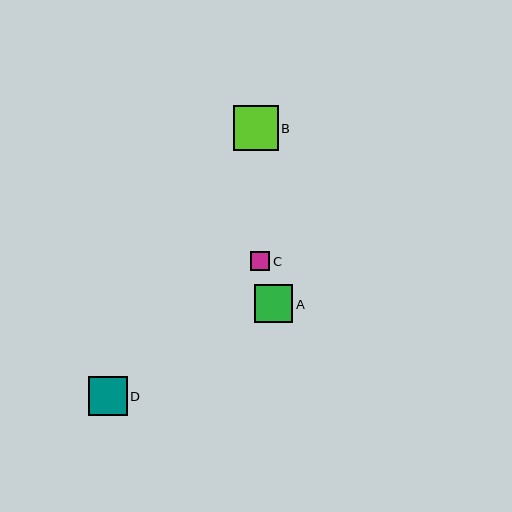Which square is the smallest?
Square C is the smallest with a size of approximately 19 pixels.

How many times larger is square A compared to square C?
Square A is approximately 2.0 times the size of square C.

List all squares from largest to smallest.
From largest to smallest: B, D, A, C.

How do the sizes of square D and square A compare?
Square D and square A are approximately the same size.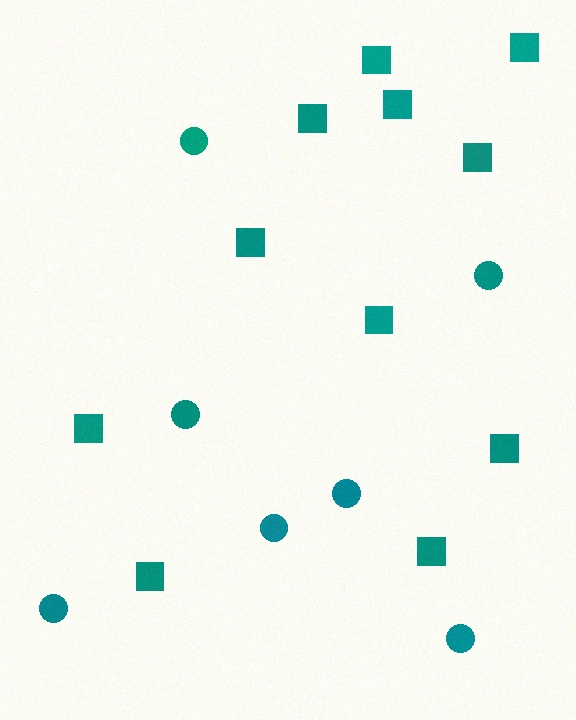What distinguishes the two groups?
There are 2 groups: one group of circles (7) and one group of squares (11).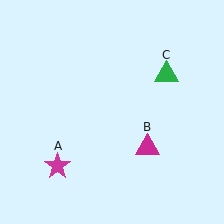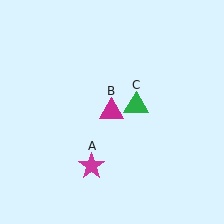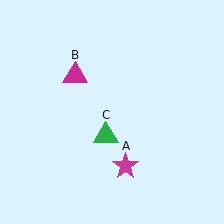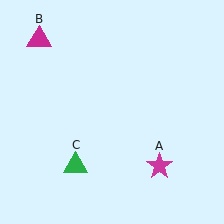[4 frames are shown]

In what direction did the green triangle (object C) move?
The green triangle (object C) moved down and to the left.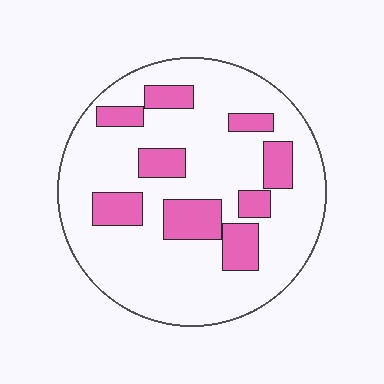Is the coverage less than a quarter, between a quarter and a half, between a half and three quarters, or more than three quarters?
Less than a quarter.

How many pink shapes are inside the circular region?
9.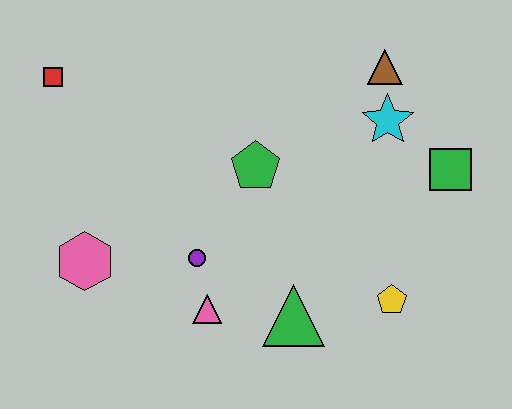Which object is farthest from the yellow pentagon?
The red square is farthest from the yellow pentagon.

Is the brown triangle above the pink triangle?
Yes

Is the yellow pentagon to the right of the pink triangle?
Yes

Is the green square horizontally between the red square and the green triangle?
No